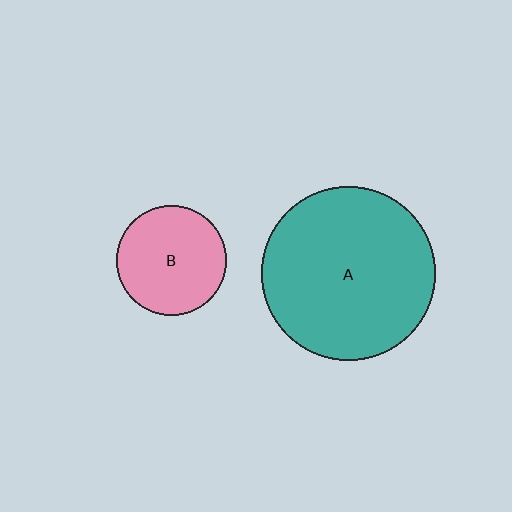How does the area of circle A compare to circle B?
Approximately 2.5 times.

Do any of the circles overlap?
No, none of the circles overlap.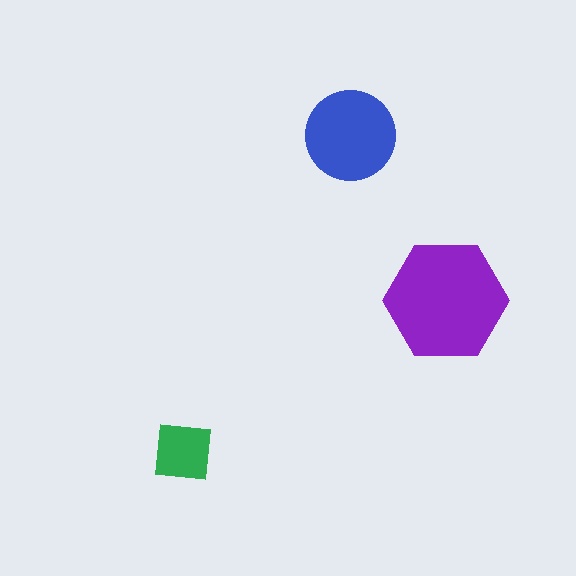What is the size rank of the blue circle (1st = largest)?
2nd.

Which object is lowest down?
The green square is bottommost.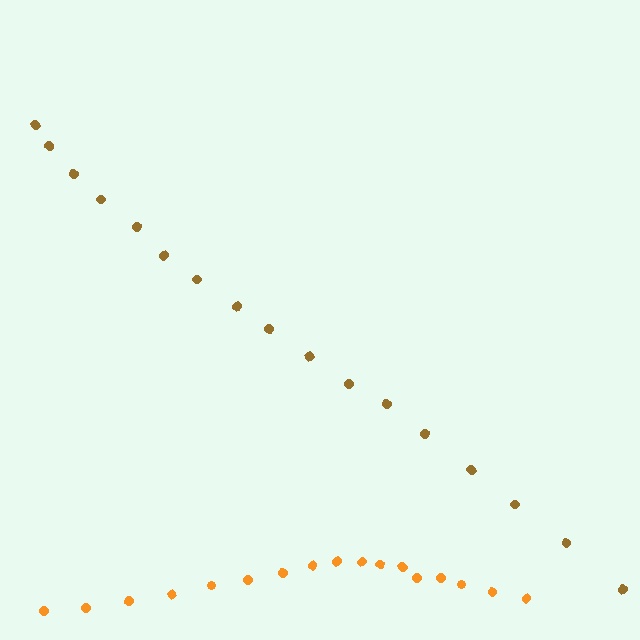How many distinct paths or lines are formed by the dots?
There are 2 distinct paths.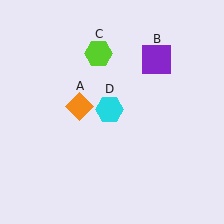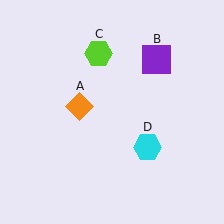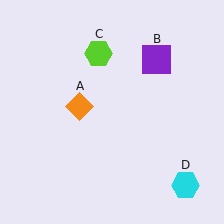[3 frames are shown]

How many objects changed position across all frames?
1 object changed position: cyan hexagon (object D).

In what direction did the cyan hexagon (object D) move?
The cyan hexagon (object D) moved down and to the right.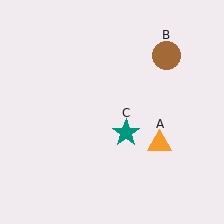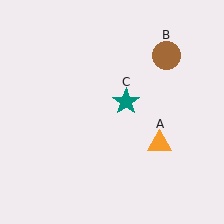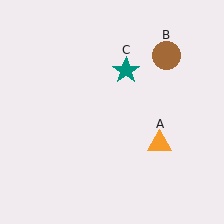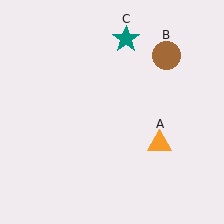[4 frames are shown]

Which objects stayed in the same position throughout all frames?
Orange triangle (object A) and brown circle (object B) remained stationary.